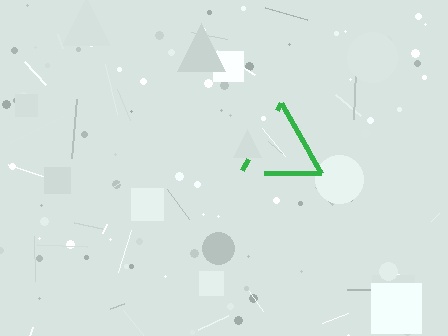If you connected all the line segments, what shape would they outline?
They would outline a triangle.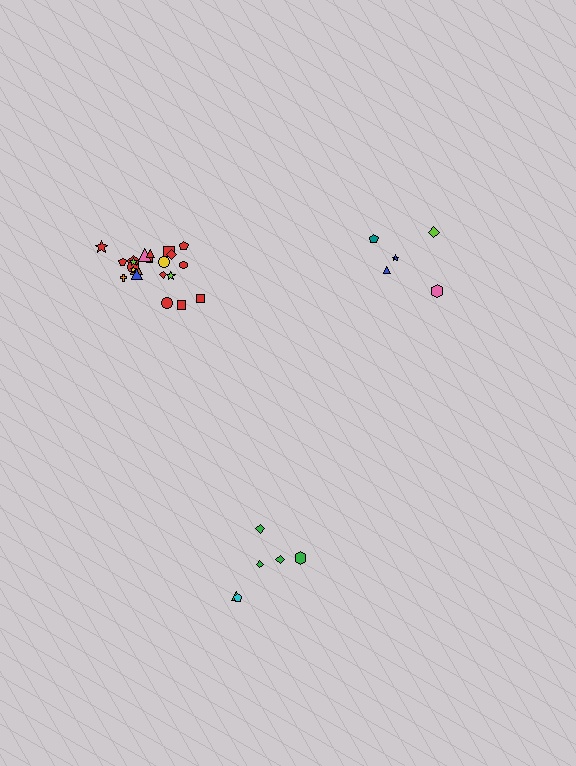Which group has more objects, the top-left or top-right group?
The top-left group.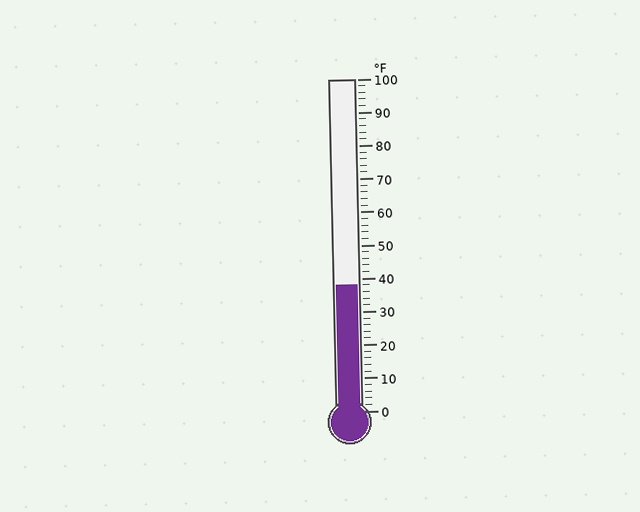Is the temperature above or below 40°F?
The temperature is below 40°F.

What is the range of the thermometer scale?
The thermometer scale ranges from 0°F to 100°F.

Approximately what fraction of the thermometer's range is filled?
The thermometer is filled to approximately 40% of its range.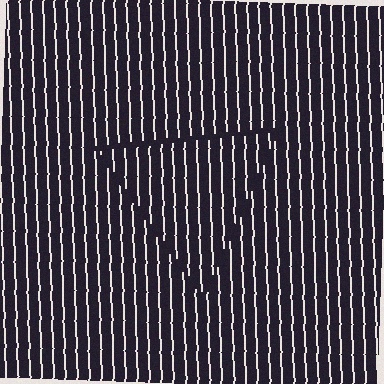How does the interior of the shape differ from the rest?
The interior of the shape contains the same grating, shifted by half a period — the contour is defined by the phase discontinuity where line-ends from the inner and outer gratings abut.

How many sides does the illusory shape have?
3 sides — the line-ends trace a triangle.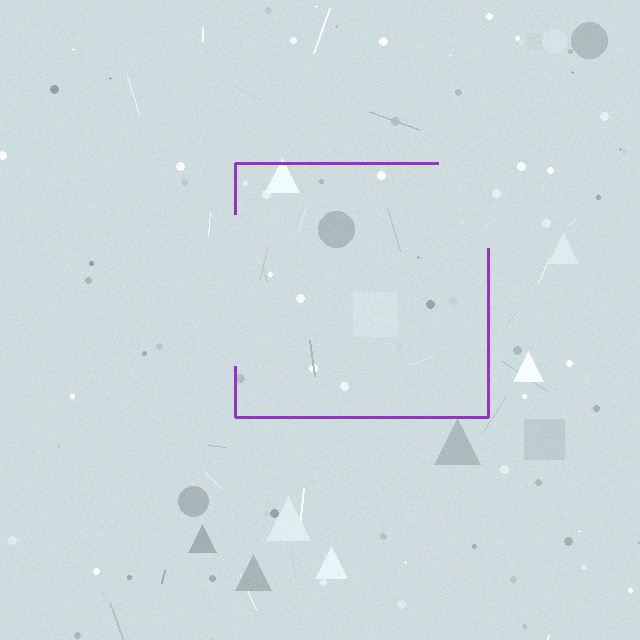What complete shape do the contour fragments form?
The contour fragments form a square.